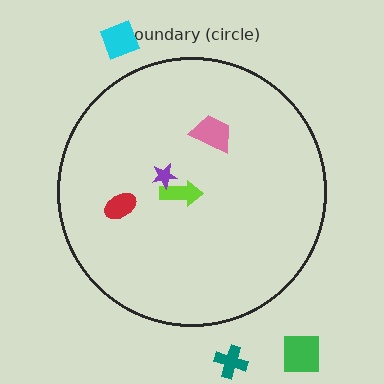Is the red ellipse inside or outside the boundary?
Inside.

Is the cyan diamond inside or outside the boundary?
Outside.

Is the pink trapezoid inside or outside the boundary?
Inside.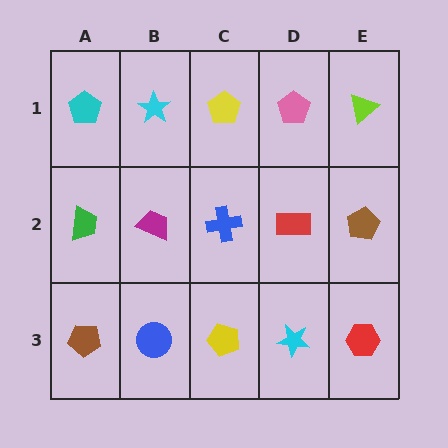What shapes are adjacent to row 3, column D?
A red rectangle (row 2, column D), a yellow pentagon (row 3, column C), a red hexagon (row 3, column E).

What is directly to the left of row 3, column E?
A cyan star.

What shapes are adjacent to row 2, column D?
A pink pentagon (row 1, column D), a cyan star (row 3, column D), a blue cross (row 2, column C), a brown pentagon (row 2, column E).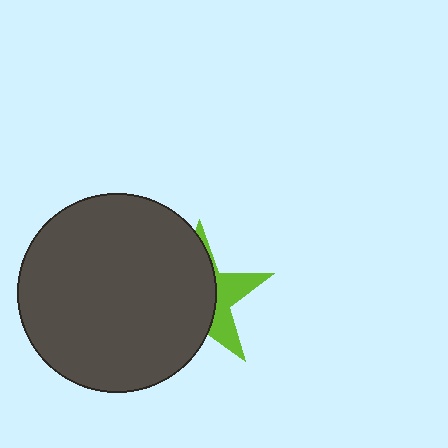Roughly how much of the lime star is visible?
A small part of it is visible (roughly 34%).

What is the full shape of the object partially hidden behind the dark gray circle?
The partially hidden object is a lime star.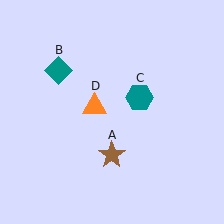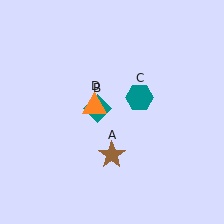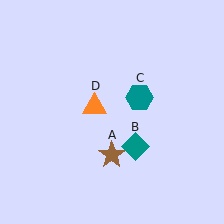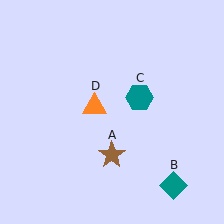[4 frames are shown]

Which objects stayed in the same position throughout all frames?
Brown star (object A) and teal hexagon (object C) and orange triangle (object D) remained stationary.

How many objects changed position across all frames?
1 object changed position: teal diamond (object B).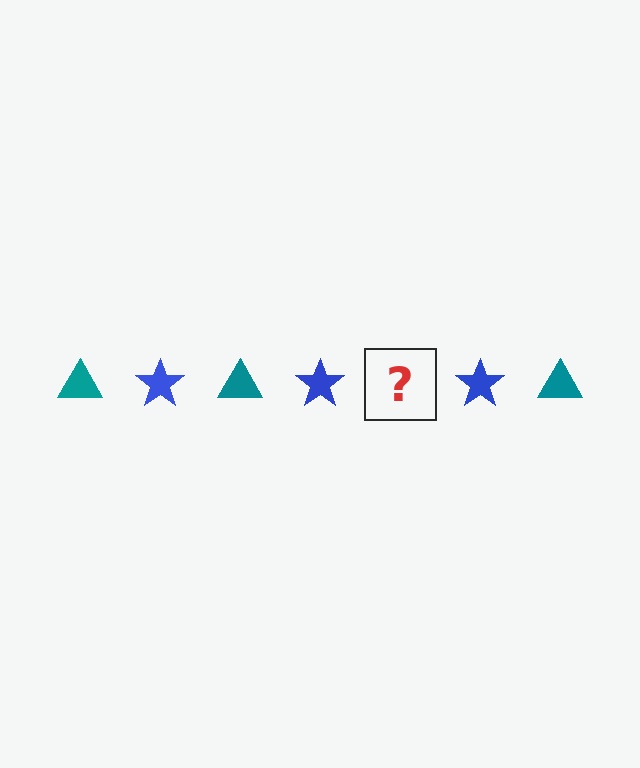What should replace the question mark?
The question mark should be replaced with a teal triangle.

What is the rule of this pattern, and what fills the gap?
The rule is that the pattern alternates between teal triangle and blue star. The gap should be filled with a teal triangle.